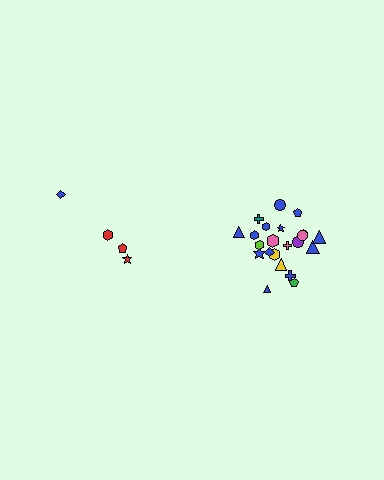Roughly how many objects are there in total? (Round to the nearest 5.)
Roughly 25 objects in total.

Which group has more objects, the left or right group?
The right group.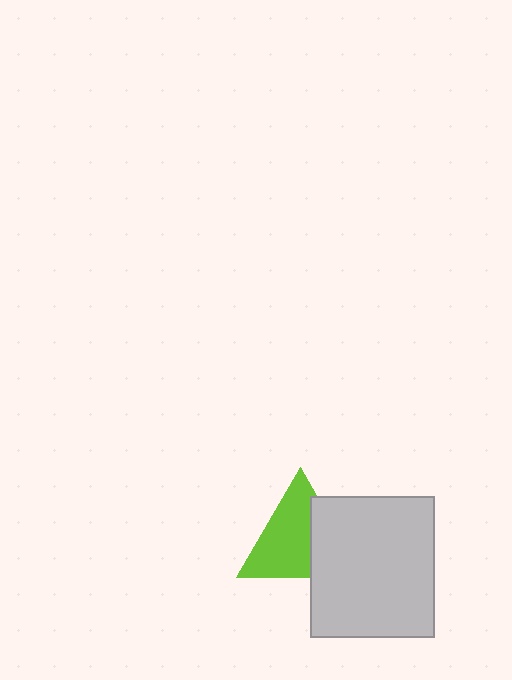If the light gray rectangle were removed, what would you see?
You would see the complete lime triangle.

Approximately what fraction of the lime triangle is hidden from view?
Roughly 36% of the lime triangle is hidden behind the light gray rectangle.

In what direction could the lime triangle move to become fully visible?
The lime triangle could move left. That would shift it out from behind the light gray rectangle entirely.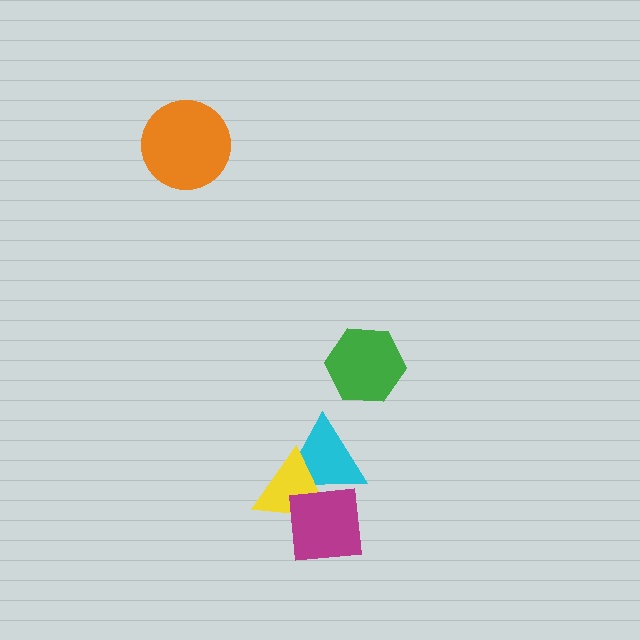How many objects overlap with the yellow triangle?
2 objects overlap with the yellow triangle.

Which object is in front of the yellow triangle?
The magenta square is in front of the yellow triangle.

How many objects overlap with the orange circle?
0 objects overlap with the orange circle.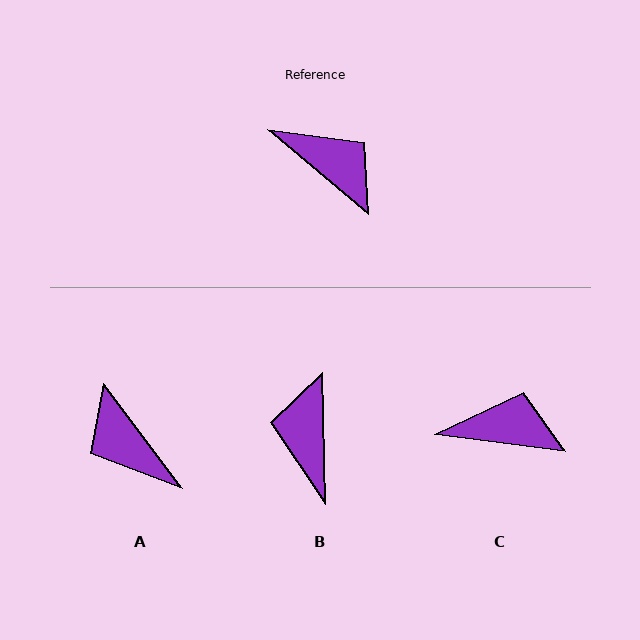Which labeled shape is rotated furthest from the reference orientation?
A, about 166 degrees away.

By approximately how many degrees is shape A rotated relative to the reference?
Approximately 166 degrees counter-clockwise.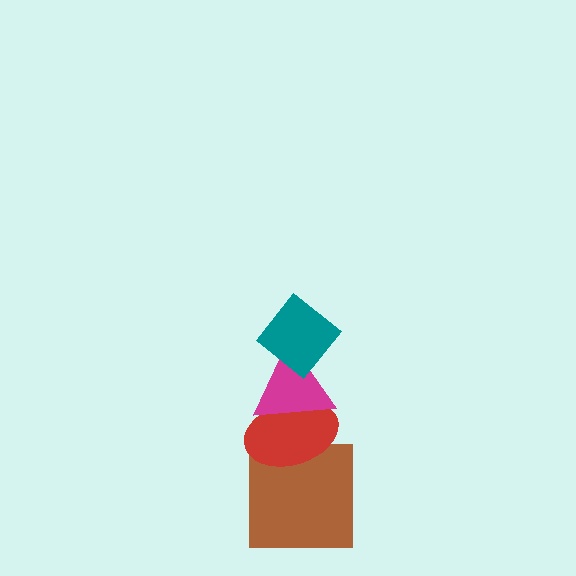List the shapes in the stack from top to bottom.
From top to bottom: the teal diamond, the magenta triangle, the red ellipse, the brown square.